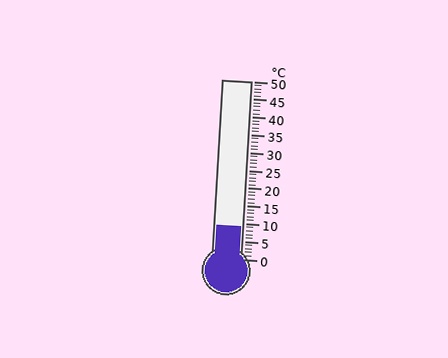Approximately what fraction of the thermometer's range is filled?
The thermometer is filled to approximately 20% of its range.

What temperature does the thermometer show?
The thermometer shows approximately 9°C.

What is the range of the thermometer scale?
The thermometer scale ranges from 0°C to 50°C.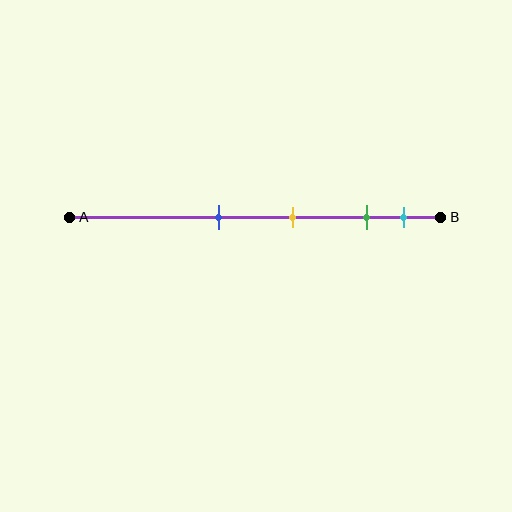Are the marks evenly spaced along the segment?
No, the marks are not evenly spaced.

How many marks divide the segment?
There are 4 marks dividing the segment.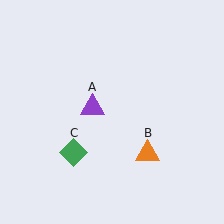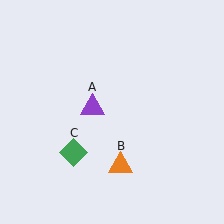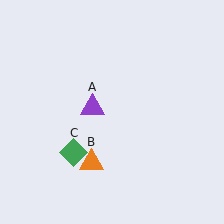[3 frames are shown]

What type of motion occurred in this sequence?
The orange triangle (object B) rotated clockwise around the center of the scene.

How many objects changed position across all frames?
1 object changed position: orange triangle (object B).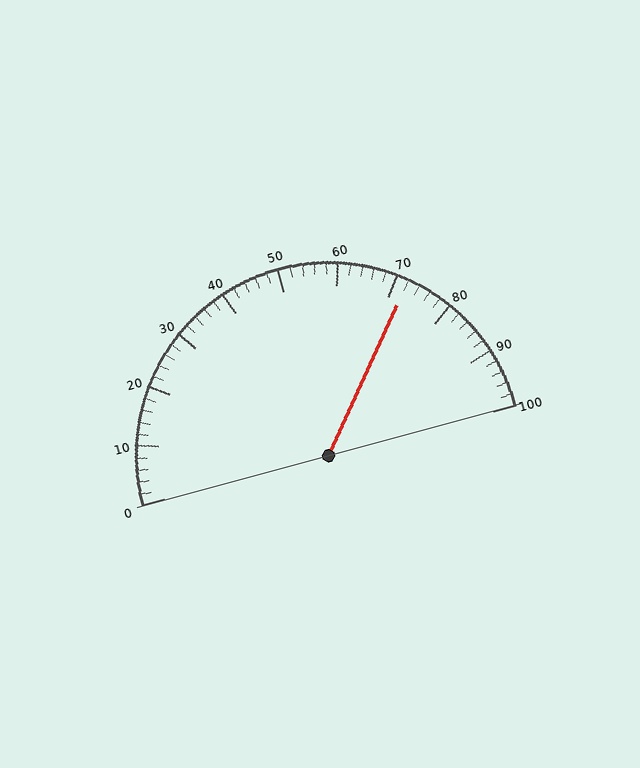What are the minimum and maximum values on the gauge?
The gauge ranges from 0 to 100.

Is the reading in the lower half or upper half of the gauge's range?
The reading is in the upper half of the range (0 to 100).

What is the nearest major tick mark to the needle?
The nearest major tick mark is 70.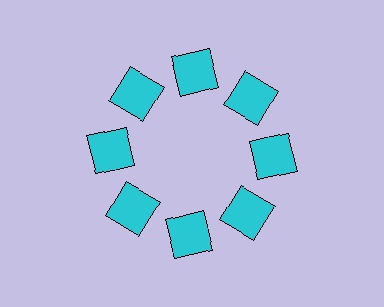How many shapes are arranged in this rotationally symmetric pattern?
There are 8 shapes, arranged in 8 groups of 1.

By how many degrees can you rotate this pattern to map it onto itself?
The pattern maps onto itself every 45 degrees of rotation.